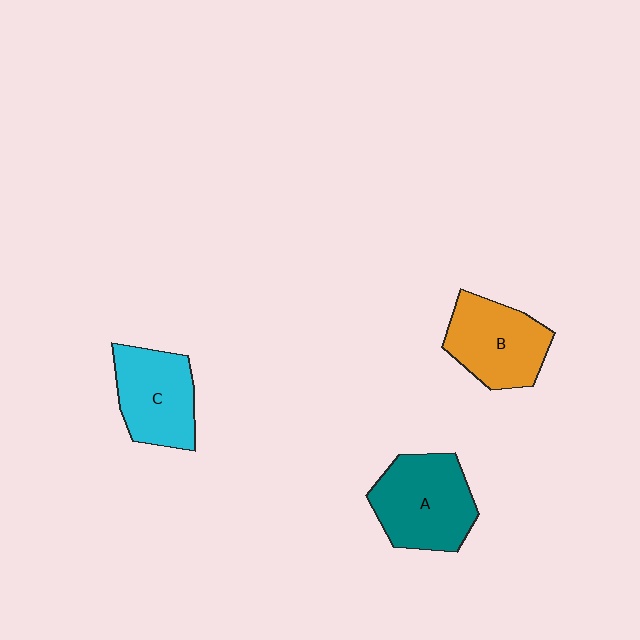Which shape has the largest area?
Shape A (teal).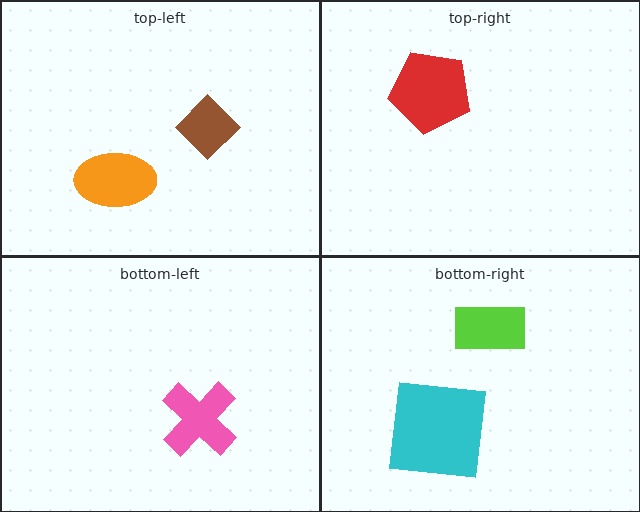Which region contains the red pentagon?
The top-right region.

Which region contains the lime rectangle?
The bottom-right region.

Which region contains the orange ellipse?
The top-left region.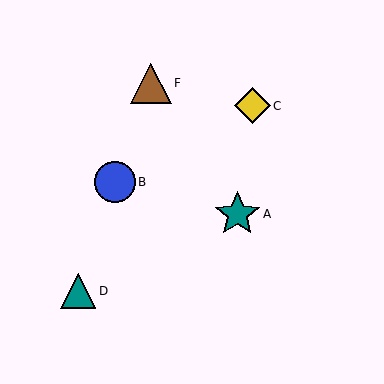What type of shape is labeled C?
Shape C is a yellow diamond.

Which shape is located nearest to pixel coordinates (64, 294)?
The teal triangle (labeled D) at (78, 291) is nearest to that location.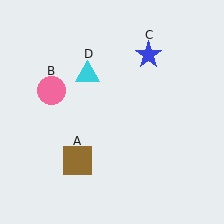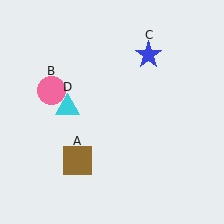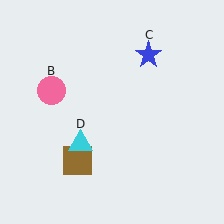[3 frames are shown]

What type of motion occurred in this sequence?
The cyan triangle (object D) rotated counterclockwise around the center of the scene.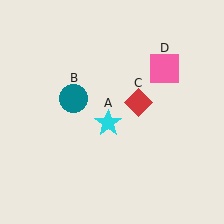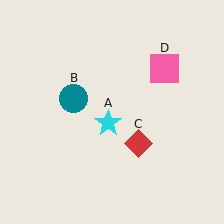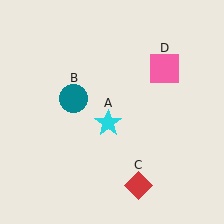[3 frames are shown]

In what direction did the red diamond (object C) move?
The red diamond (object C) moved down.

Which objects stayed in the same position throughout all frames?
Cyan star (object A) and teal circle (object B) and pink square (object D) remained stationary.